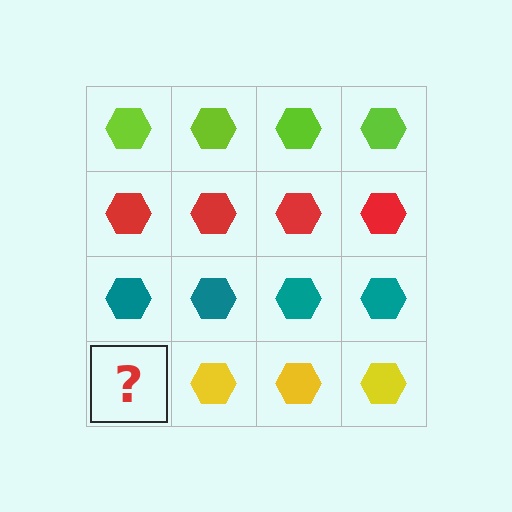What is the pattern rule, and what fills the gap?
The rule is that each row has a consistent color. The gap should be filled with a yellow hexagon.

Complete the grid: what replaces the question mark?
The question mark should be replaced with a yellow hexagon.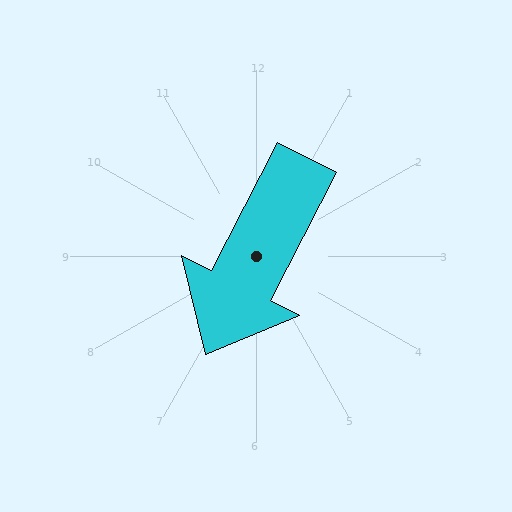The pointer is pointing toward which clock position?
Roughly 7 o'clock.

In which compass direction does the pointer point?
Southwest.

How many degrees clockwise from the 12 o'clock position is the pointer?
Approximately 207 degrees.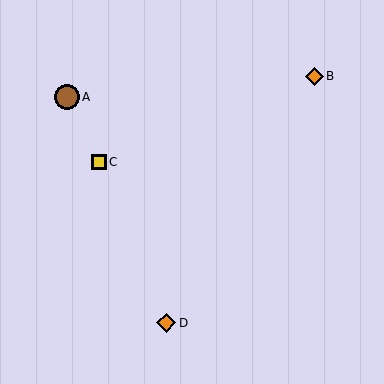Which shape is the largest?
The brown circle (labeled A) is the largest.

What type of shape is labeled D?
Shape D is an orange diamond.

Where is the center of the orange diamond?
The center of the orange diamond is at (166, 323).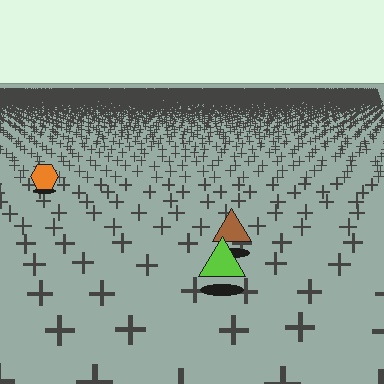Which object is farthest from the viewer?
The orange hexagon is farthest from the viewer. It appears smaller and the ground texture around it is denser.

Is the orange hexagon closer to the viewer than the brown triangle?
No. The brown triangle is closer — you can tell from the texture gradient: the ground texture is coarser near it.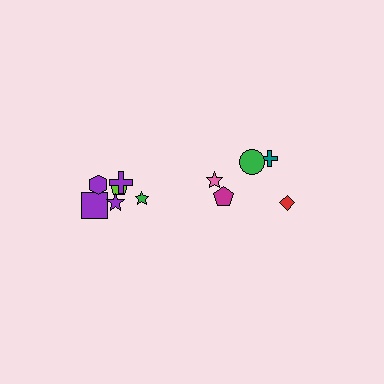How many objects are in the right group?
There are 5 objects.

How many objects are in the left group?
There are 7 objects.